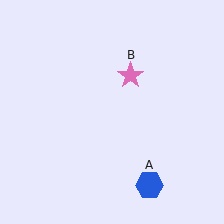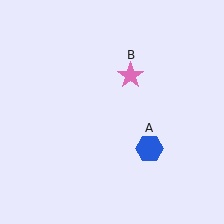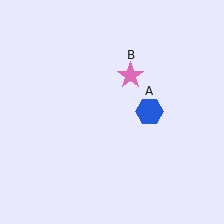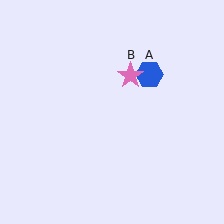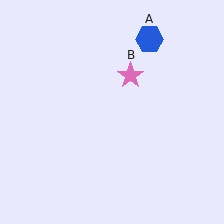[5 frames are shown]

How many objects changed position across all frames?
1 object changed position: blue hexagon (object A).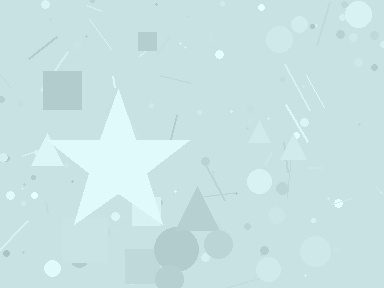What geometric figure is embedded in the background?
A star is embedded in the background.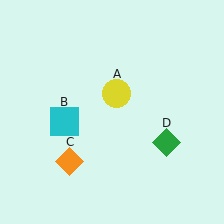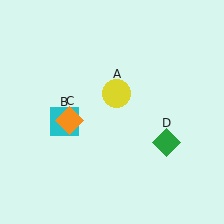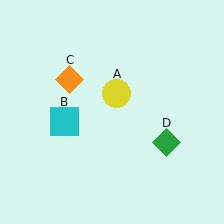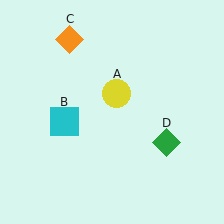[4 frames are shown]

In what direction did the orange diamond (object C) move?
The orange diamond (object C) moved up.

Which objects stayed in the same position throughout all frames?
Yellow circle (object A) and cyan square (object B) and green diamond (object D) remained stationary.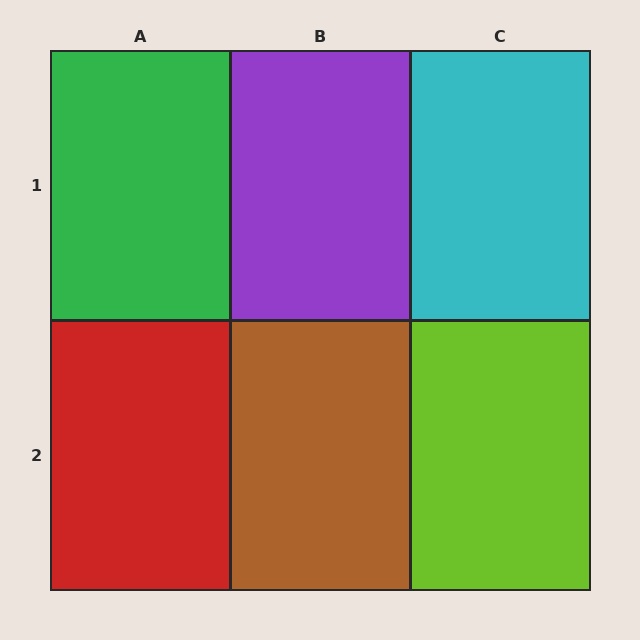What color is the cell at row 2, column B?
Brown.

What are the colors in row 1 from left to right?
Green, purple, cyan.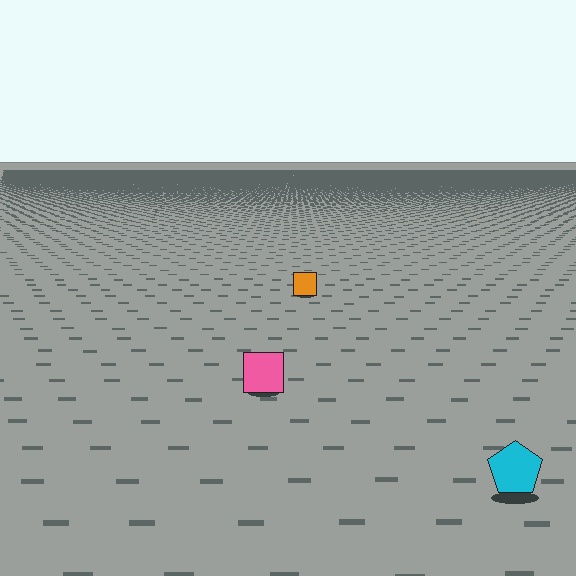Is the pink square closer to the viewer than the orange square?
Yes. The pink square is closer — you can tell from the texture gradient: the ground texture is coarser near it.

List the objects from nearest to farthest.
From nearest to farthest: the cyan pentagon, the pink square, the orange square.